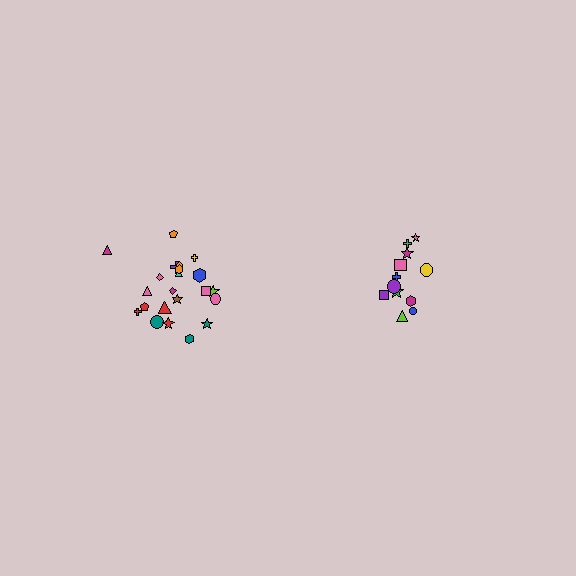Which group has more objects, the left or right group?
The left group.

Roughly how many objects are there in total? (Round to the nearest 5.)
Roughly 35 objects in total.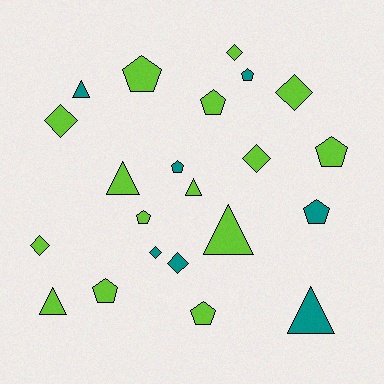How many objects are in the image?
There are 22 objects.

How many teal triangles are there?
There are 2 teal triangles.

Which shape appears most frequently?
Pentagon, with 9 objects.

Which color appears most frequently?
Lime, with 15 objects.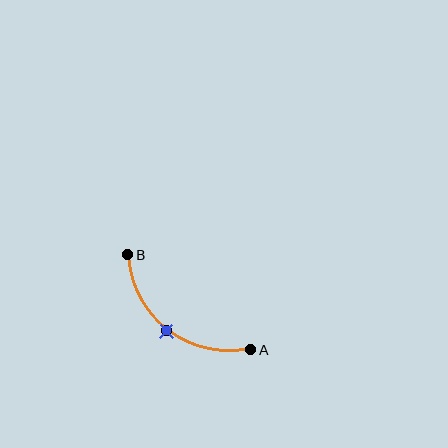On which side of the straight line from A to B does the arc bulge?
The arc bulges below and to the left of the straight line connecting A and B.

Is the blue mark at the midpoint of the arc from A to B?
Yes. The blue mark lies on the arc at equal arc-length from both A and B — it is the arc midpoint.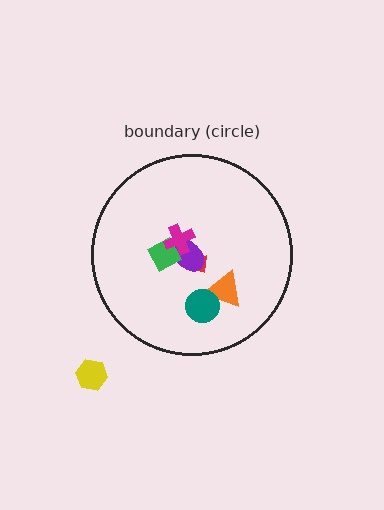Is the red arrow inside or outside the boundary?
Inside.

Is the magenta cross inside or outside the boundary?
Inside.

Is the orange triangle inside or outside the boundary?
Inside.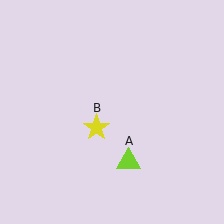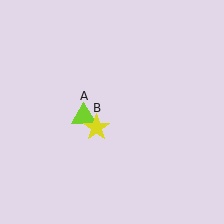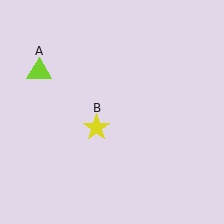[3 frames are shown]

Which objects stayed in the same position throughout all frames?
Yellow star (object B) remained stationary.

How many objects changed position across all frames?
1 object changed position: lime triangle (object A).